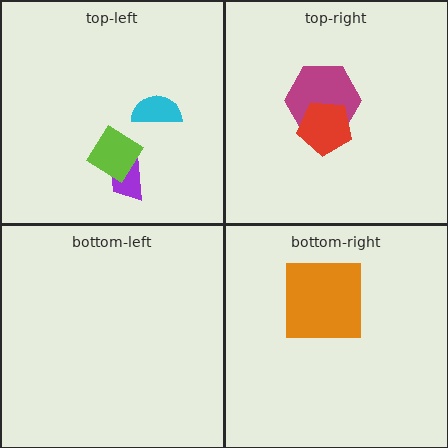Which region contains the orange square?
The bottom-right region.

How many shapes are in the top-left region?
3.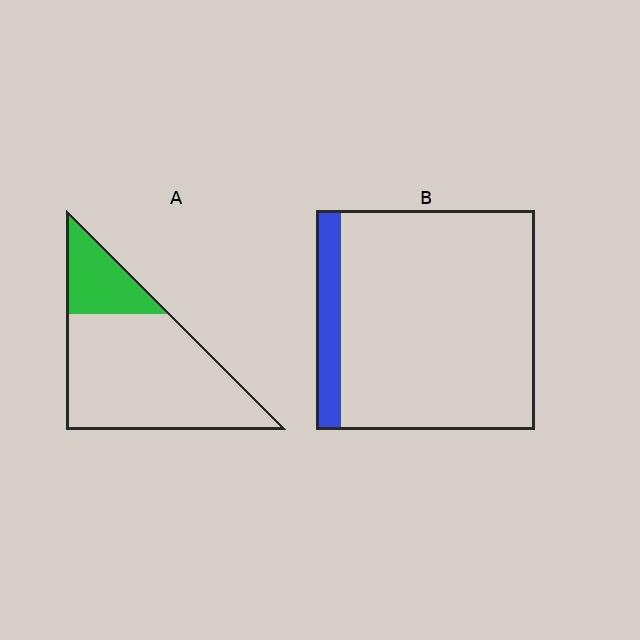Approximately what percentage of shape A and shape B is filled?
A is approximately 20% and B is approximately 10%.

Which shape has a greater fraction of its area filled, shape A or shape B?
Shape A.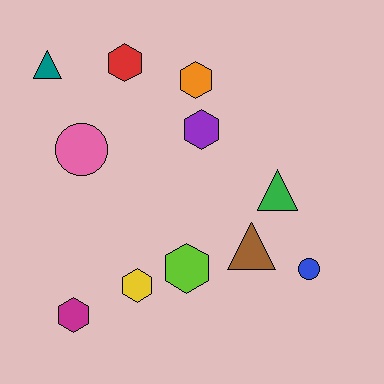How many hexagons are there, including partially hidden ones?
There are 6 hexagons.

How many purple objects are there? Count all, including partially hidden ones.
There is 1 purple object.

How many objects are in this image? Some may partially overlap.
There are 11 objects.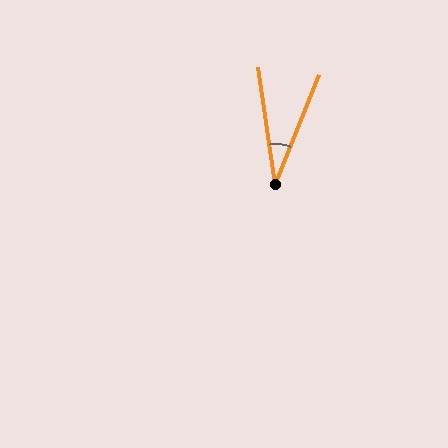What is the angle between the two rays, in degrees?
Approximately 30 degrees.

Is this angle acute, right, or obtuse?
It is acute.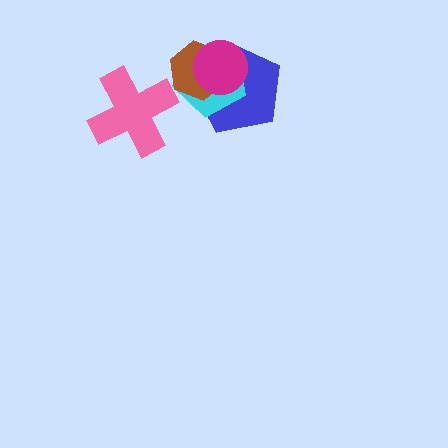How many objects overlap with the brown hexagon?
3 objects overlap with the brown hexagon.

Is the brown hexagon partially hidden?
Yes, it is partially covered by another shape.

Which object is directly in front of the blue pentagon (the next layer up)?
The cyan pentagon is directly in front of the blue pentagon.